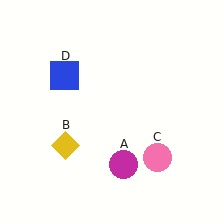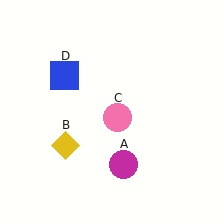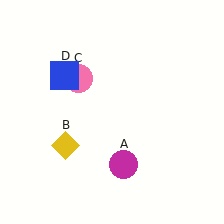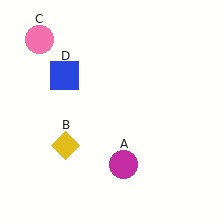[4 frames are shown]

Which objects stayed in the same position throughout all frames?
Magenta circle (object A) and yellow diamond (object B) and blue square (object D) remained stationary.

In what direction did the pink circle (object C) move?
The pink circle (object C) moved up and to the left.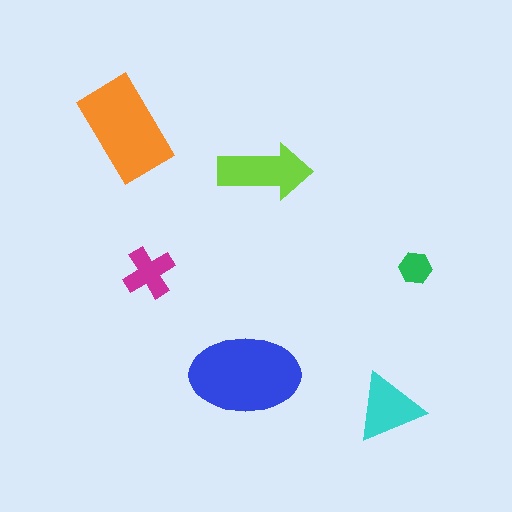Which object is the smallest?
The green hexagon.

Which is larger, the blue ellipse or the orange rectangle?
The blue ellipse.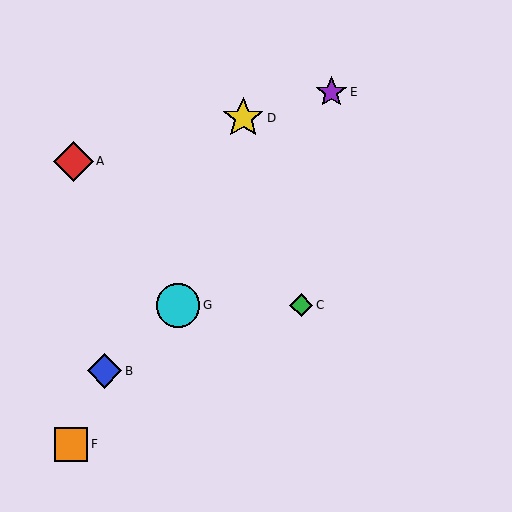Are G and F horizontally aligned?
No, G is at y≈305 and F is at y≈444.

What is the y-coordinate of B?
Object B is at y≈371.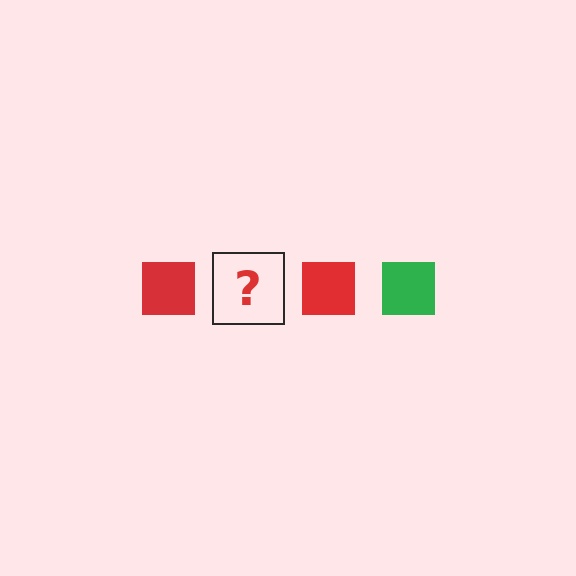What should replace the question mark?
The question mark should be replaced with a green square.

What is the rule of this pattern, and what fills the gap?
The rule is that the pattern cycles through red, green squares. The gap should be filled with a green square.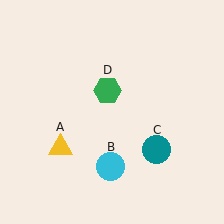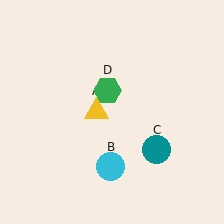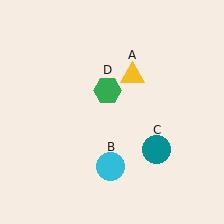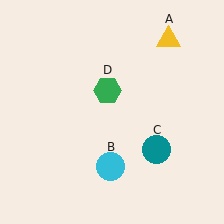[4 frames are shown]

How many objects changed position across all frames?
1 object changed position: yellow triangle (object A).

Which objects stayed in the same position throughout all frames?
Cyan circle (object B) and teal circle (object C) and green hexagon (object D) remained stationary.